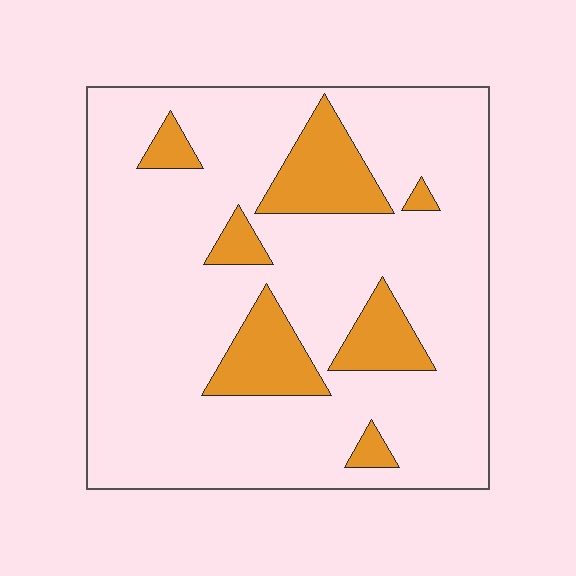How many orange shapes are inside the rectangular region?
7.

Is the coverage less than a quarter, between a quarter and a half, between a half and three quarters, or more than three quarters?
Less than a quarter.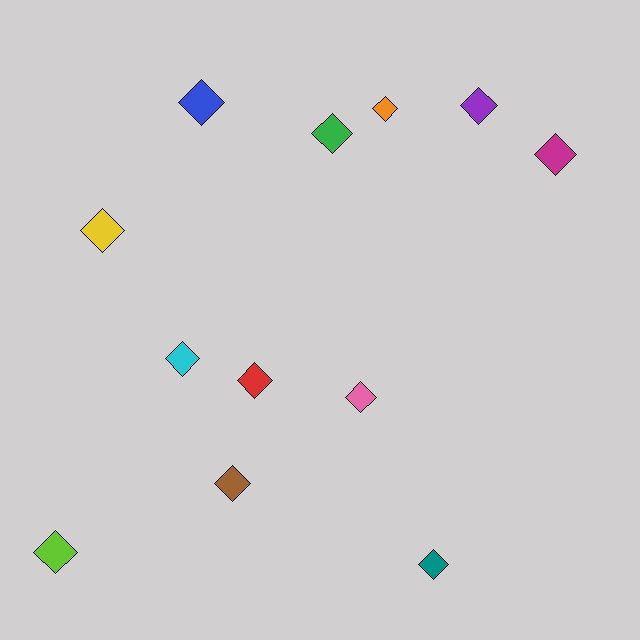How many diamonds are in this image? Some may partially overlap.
There are 12 diamonds.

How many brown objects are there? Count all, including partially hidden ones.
There is 1 brown object.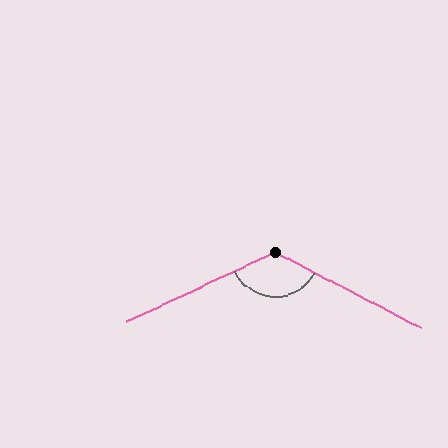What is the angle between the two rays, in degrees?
Approximately 128 degrees.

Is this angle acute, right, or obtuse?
It is obtuse.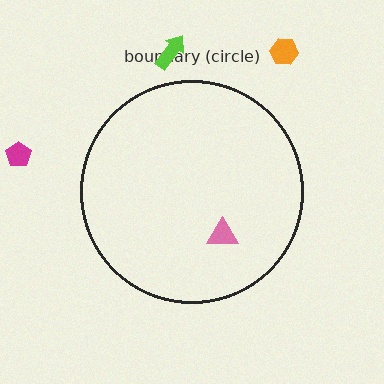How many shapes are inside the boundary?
1 inside, 3 outside.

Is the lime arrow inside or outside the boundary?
Outside.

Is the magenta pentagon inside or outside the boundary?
Outside.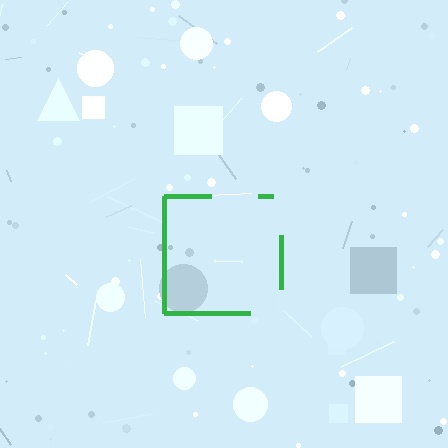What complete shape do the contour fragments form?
The contour fragments form a square.